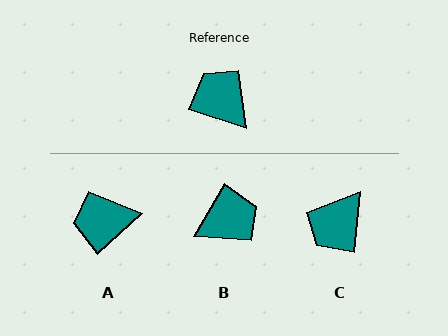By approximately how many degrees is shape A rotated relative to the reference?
Approximately 61 degrees counter-clockwise.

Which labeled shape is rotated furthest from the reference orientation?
C, about 103 degrees away.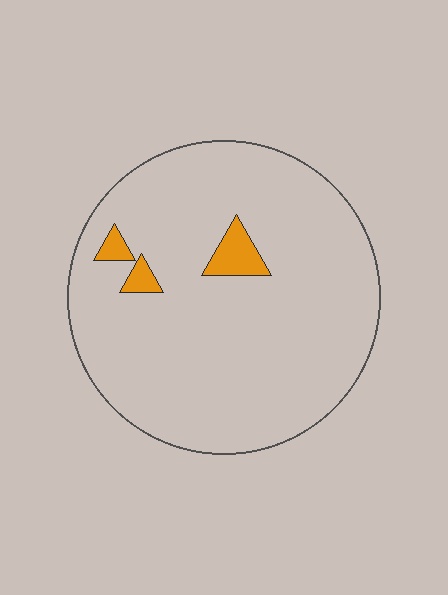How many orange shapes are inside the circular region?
3.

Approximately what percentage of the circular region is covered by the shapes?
Approximately 5%.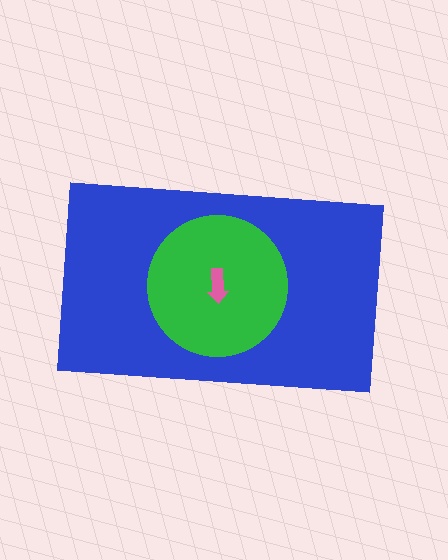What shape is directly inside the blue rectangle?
The green circle.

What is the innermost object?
The pink arrow.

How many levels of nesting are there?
3.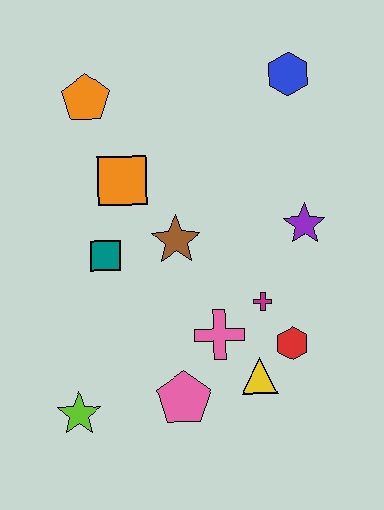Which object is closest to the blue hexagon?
The purple star is closest to the blue hexagon.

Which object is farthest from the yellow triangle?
The orange pentagon is farthest from the yellow triangle.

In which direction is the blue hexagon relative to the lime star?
The blue hexagon is above the lime star.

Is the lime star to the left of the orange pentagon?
Yes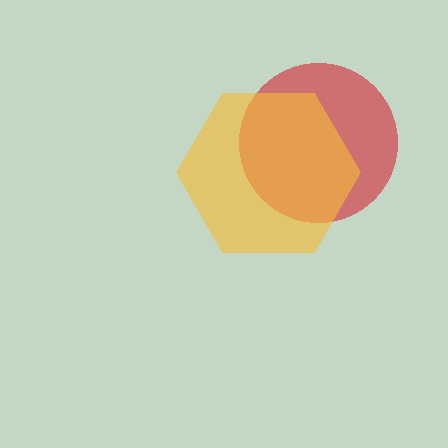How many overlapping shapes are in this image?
There are 2 overlapping shapes in the image.